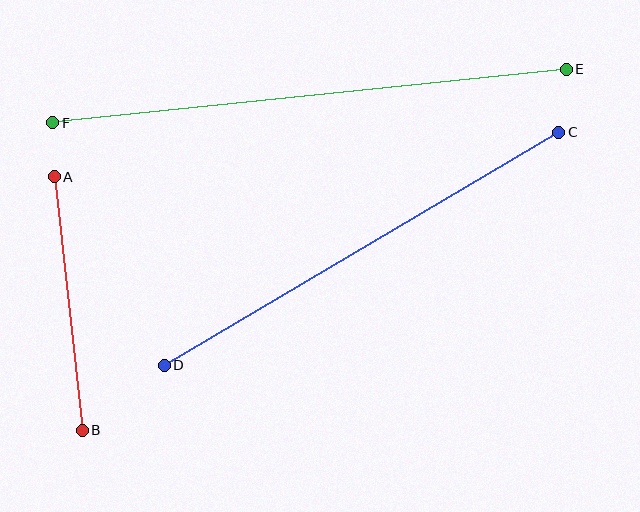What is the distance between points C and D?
The distance is approximately 458 pixels.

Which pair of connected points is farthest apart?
Points E and F are farthest apart.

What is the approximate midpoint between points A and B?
The midpoint is at approximately (68, 303) pixels.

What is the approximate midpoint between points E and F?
The midpoint is at approximately (309, 96) pixels.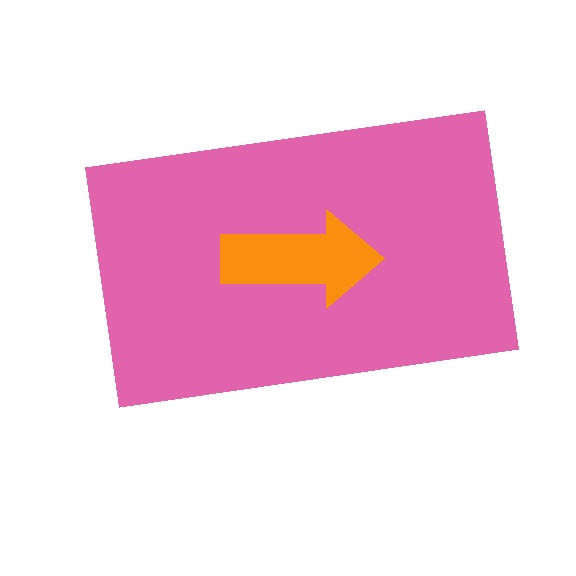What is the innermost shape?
The orange arrow.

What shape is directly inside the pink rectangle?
The orange arrow.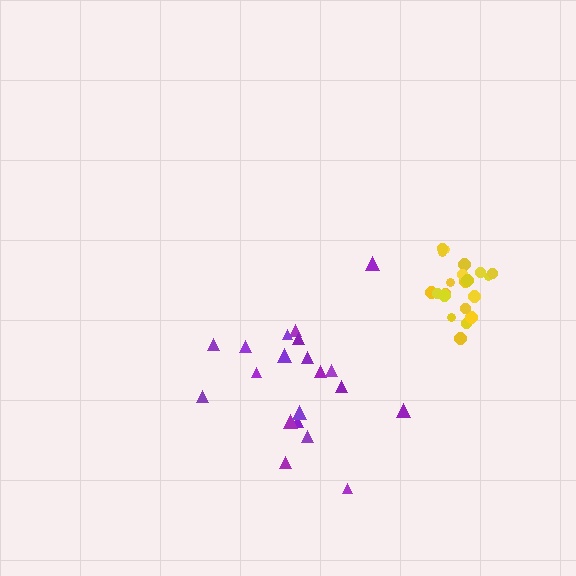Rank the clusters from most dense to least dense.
yellow, purple.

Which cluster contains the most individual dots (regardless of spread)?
Yellow (21).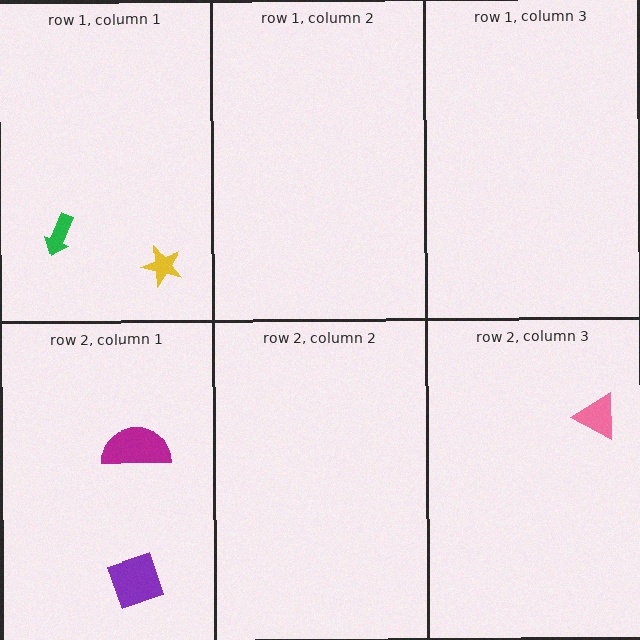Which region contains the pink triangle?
The row 2, column 3 region.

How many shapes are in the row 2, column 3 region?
1.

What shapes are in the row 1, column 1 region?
The yellow star, the green arrow.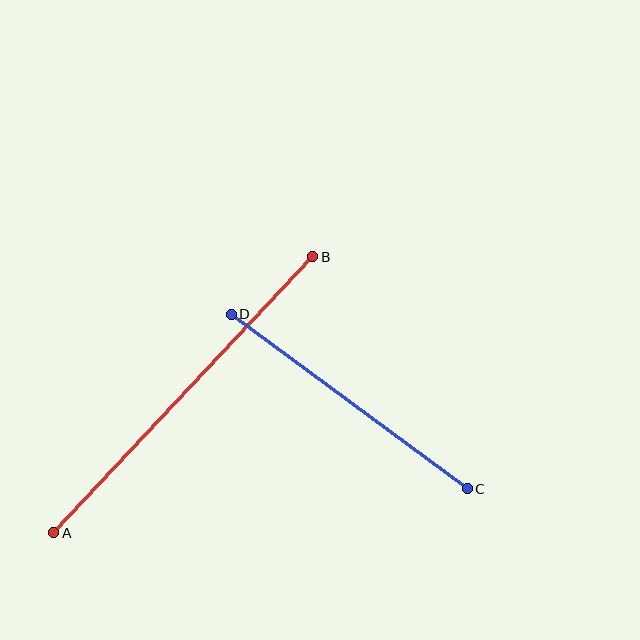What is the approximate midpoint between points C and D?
The midpoint is at approximately (349, 401) pixels.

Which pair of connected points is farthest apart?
Points A and B are farthest apart.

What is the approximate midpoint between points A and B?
The midpoint is at approximately (183, 395) pixels.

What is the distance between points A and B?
The distance is approximately 379 pixels.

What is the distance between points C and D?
The distance is approximately 294 pixels.